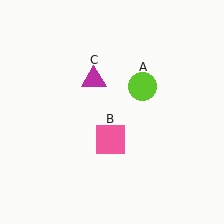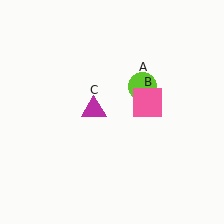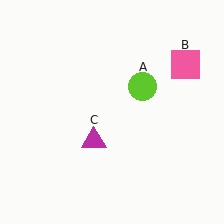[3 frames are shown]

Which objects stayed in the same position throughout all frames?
Lime circle (object A) remained stationary.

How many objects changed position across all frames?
2 objects changed position: pink square (object B), magenta triangle (object C).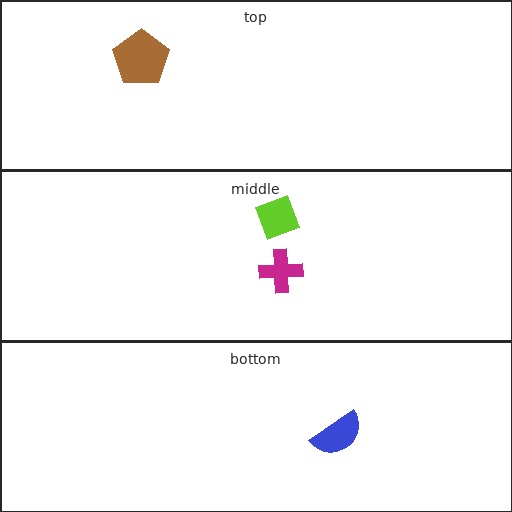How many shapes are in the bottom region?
1.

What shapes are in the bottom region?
The blue semicircle.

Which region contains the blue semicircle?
The bottom region.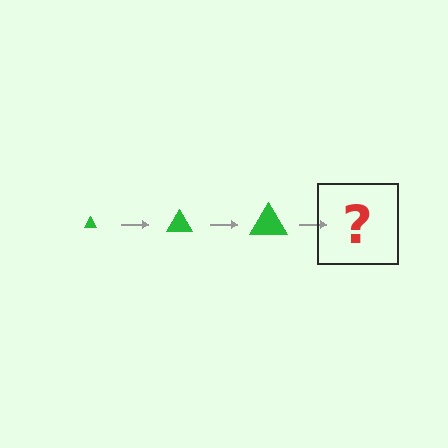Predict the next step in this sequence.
The next step is a green triangle, larger than the previous one.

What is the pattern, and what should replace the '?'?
The pattern is that the triangle gets progressively larger each step. The '?' should be a green triangle, larger than the previous one.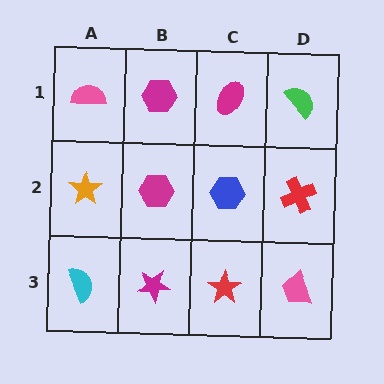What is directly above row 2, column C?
A magenta ellipse.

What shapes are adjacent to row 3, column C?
A blue hexagon (row 2, column C), a magenta star (row 3, column B), a pink trapezoid (row 3, column D).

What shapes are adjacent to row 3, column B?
A magenta hexagon (row 2, column B), a cyan semicircle (row 3, column A), a red star (row 3, column C).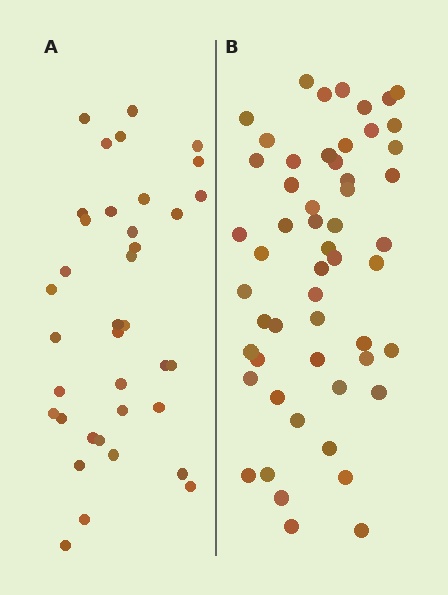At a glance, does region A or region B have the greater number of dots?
Region B (the right region) has more dots.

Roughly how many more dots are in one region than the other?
Region B has approximately 15 more dots than region A.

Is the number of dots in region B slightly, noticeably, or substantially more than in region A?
Region B has substantially more. The ratio is roughly 1.5 to 1.